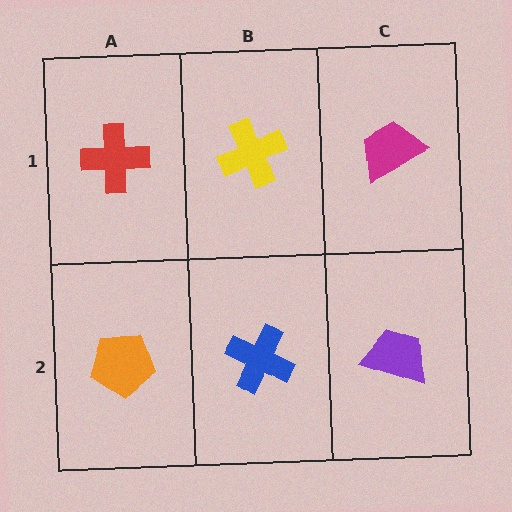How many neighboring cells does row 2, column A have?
2.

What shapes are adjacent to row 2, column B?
A yellow cross (row 1, column B), an orange pentagon (row 2, column A), a purple trapezoid (row 2, column C).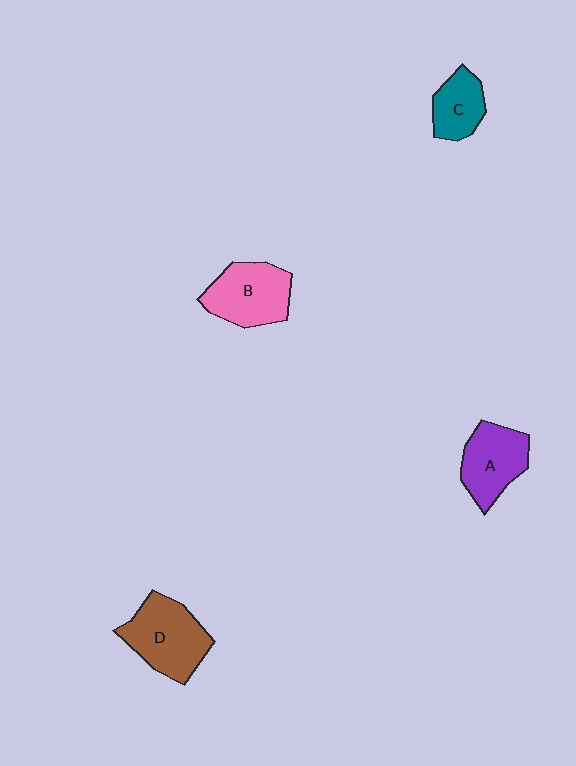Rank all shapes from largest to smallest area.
From largest to smallest: D (brown), B (pink), A (purple), C (teal).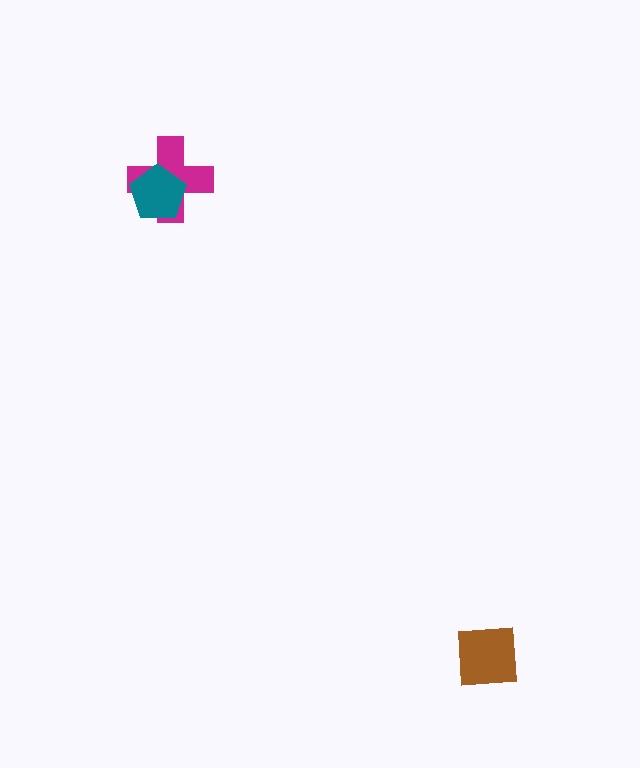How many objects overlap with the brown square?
0 objects overlap with the brown square.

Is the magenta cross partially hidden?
Yes, it is partially covered by another shape.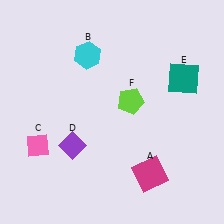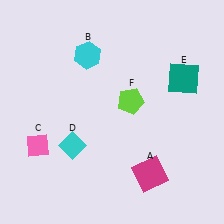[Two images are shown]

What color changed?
The diamond (D) changed from purple in Image 1 to cyan in Image 2.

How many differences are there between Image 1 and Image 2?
There is 1 difference between the two images.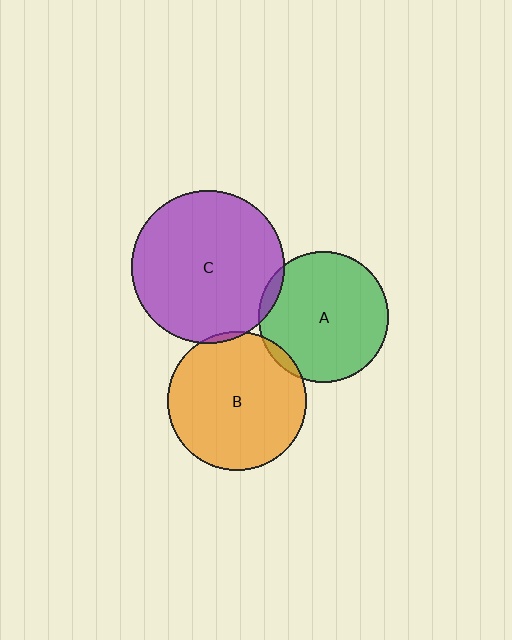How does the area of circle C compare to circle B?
Approximately 1.2 times.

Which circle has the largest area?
Circle C (purple).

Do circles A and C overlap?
Yes.